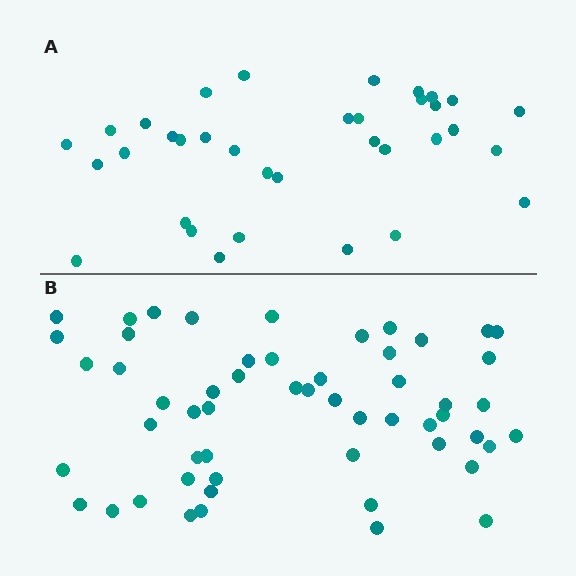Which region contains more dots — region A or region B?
Region B (the bottom region) has more dots.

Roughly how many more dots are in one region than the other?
Region B has approximately 20 more dots than region A.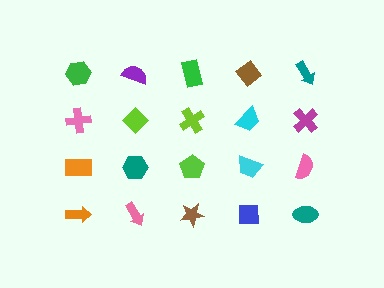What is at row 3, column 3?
A lime pentagon.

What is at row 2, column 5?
A magenta cross.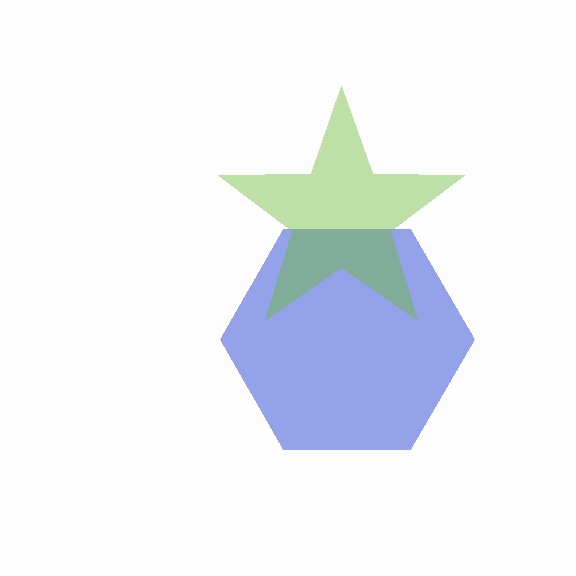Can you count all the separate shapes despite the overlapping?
Yes, there are 2 separate shapes.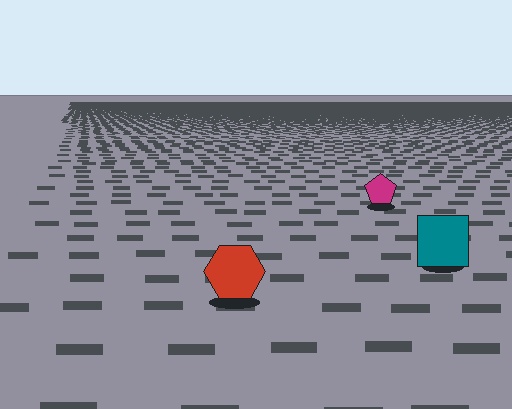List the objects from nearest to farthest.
From nearest to farthest: the red hexagon, the teal square, the magenta pentagon.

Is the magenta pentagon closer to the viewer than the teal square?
No. The teal square is closer — you can tell from the texture gradient: the ground texture is coarser near it.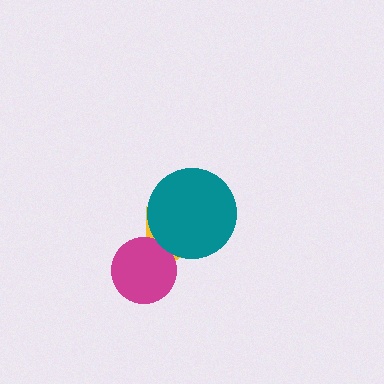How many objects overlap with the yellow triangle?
2 objects overlap with the yellow triangle.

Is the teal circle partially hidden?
No, no other shape covers it.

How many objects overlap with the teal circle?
1 object overlaps with the teal circle.